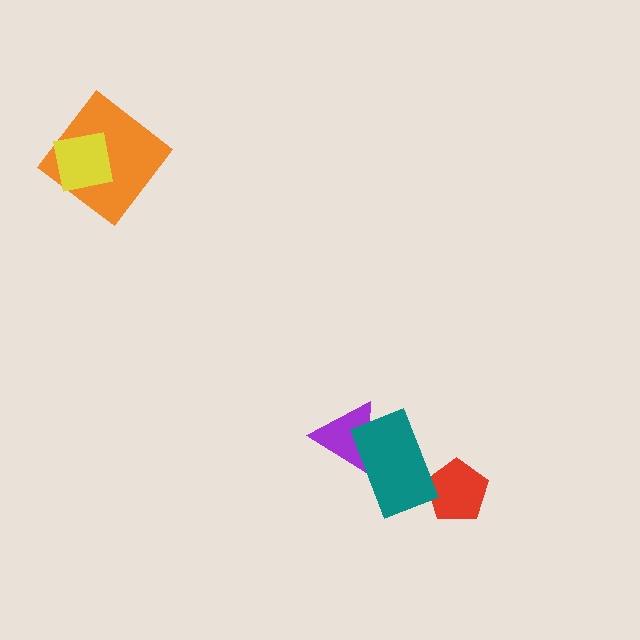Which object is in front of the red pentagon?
The teal rectangle is in front of the red pentagon.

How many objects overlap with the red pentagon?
1 object overlaps with the red pentagon.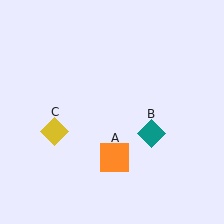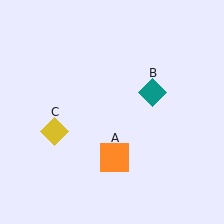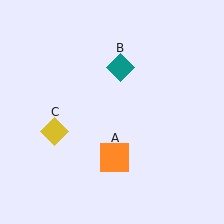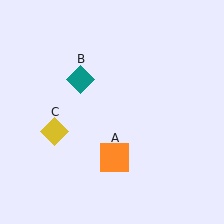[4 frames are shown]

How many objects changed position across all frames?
1 object changed position: teal diamond (object B).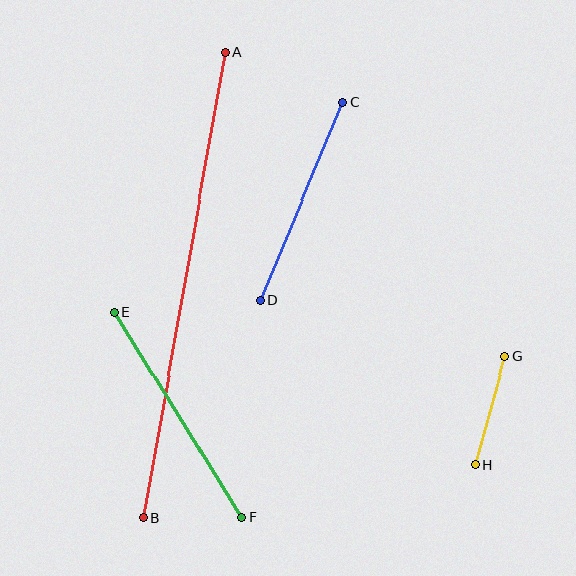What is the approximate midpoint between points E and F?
The midpoint is at approximately (178, 415) pixels.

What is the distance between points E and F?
The distance is approximately 242 pixels.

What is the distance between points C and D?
The distance is approximately 215 pixels.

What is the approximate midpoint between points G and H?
The midpoint is at approximately (490, 410) pixels.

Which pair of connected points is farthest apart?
Points A and B are farthest apart.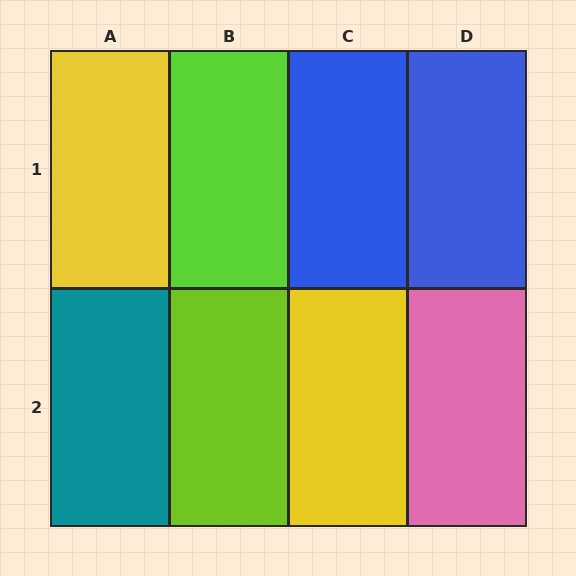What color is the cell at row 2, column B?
Lime.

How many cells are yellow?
2 cells are yellow.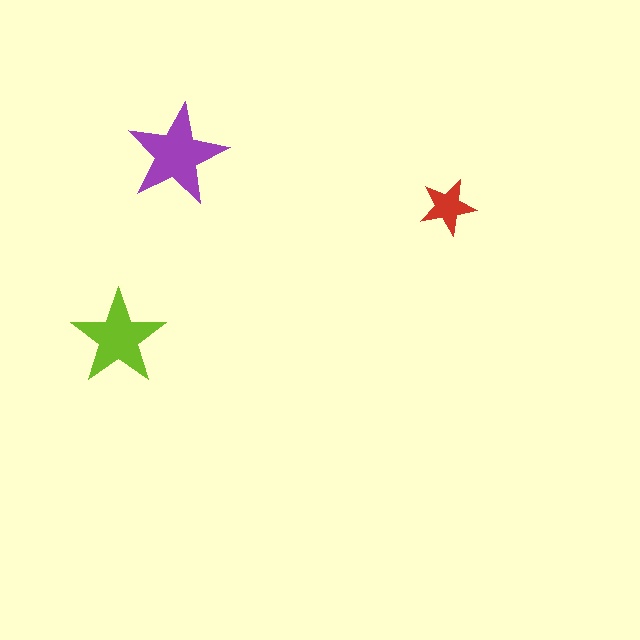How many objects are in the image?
There are 3 objects in the image.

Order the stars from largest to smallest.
the purple one, the lime one, the red one.